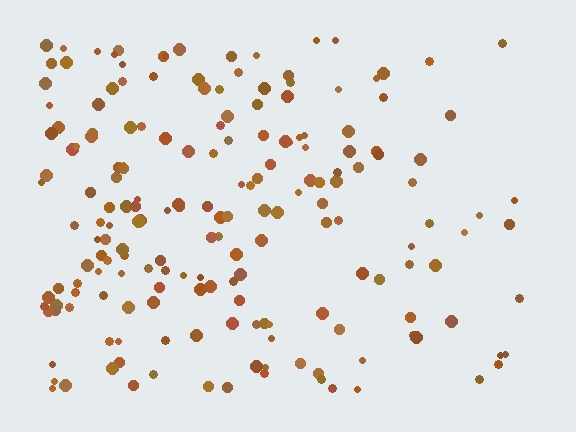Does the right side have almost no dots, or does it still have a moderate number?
Still a moderate number, just noticeably fewer than the left.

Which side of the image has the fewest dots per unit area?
The right.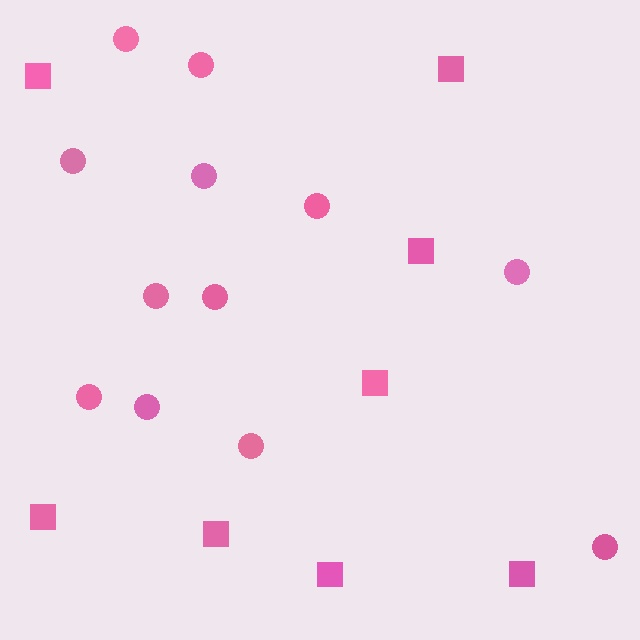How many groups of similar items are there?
There are 2 groups: one group of circles (12) and one group of squares (8).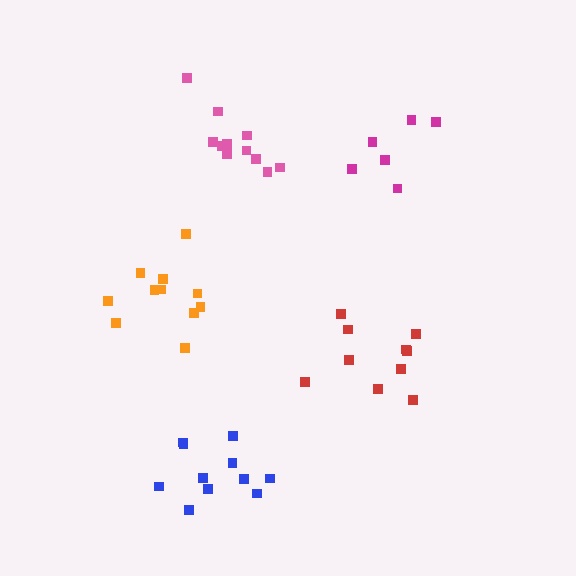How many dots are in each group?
Group 1: 11 dots, Group 2: 11 dots, Group 3: 10 dots, Group 4: 11 dots, Group 5: 6 dots (49 total).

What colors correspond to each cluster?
The clusters are colored: pink, orange, red, blue, magenta.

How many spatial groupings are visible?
There are 5 spatial groupings.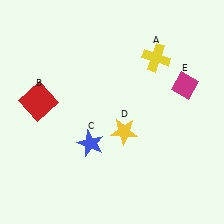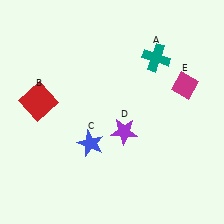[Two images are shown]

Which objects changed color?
A changed from yellow to teal. D changed from yellow to purple.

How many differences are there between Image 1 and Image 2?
There are 2 differences between the two images.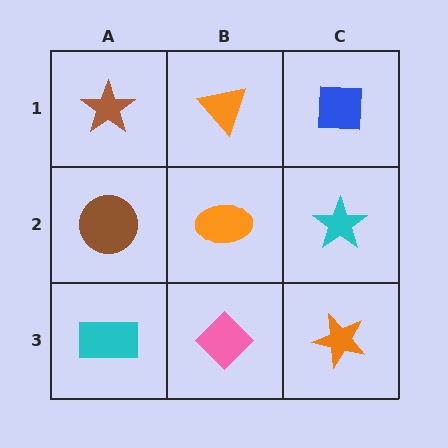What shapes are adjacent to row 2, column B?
An orange triangle (row 1, column B), a pink diamond (row 3, column B), a brown circle (row 2, column A), a cyan star (row 2, column C).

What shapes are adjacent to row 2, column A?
A brown star (row 1, column A), a cyan rectangle (row 3, column A), an orange ellipse (row 2, column B).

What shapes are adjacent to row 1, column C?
A cyan star (row 2, column C), an orange triangle (row 1, column B).